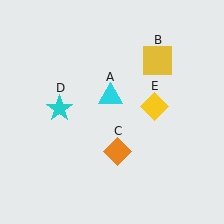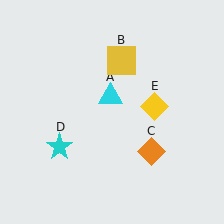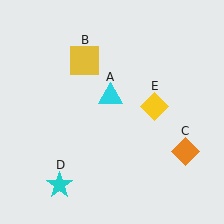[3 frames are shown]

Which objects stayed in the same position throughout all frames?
Cyan triangle (object A) and yellow diamond (object E) remained stationary.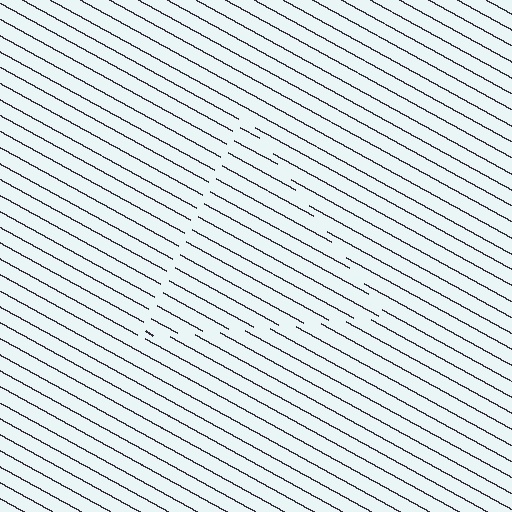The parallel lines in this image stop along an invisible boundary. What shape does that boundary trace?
An illusory triangle. The interior of the shape contains the same grating, shifted by half a period — the contour is defined by the phase discontinuity where line-ends from the inner and outer gratings abut.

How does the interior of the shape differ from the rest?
The interior of the shape contains the same grating, shifted by half a period — the contour is defined by the phase discontinuity where line-ends from the inner and outer gratings abut.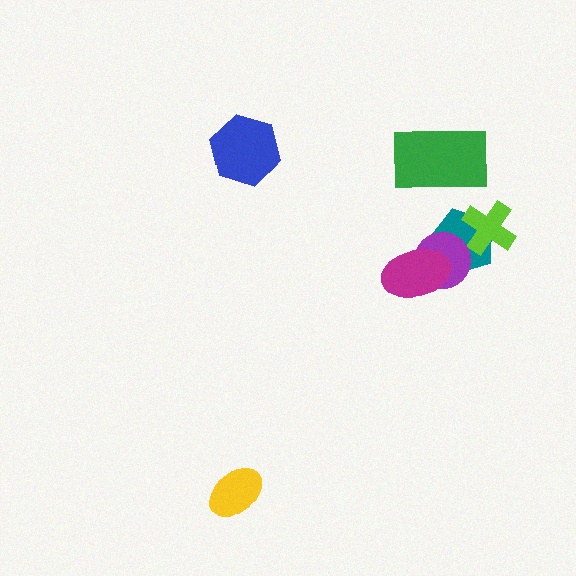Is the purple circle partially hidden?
Yes, it is partially covered by another shape.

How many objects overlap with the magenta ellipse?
2 objects overlap with the magenta ellipse.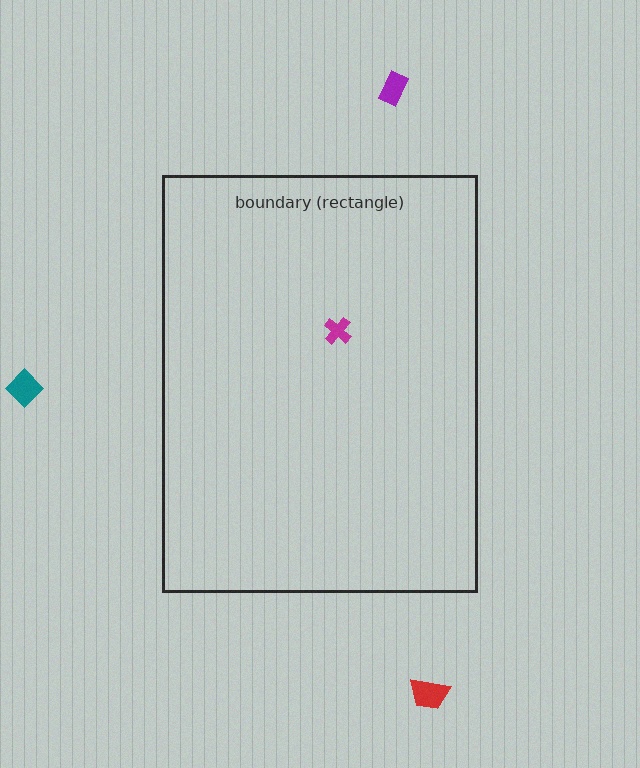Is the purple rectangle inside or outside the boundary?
Outside.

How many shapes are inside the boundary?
1 inside, 3 outside.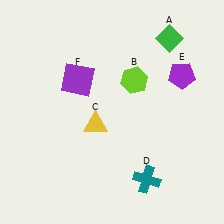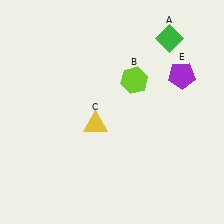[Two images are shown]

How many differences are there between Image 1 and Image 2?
There are 2 differences between the two images.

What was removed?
The teal cross (D), the purple square (F) were removed in Image 2.